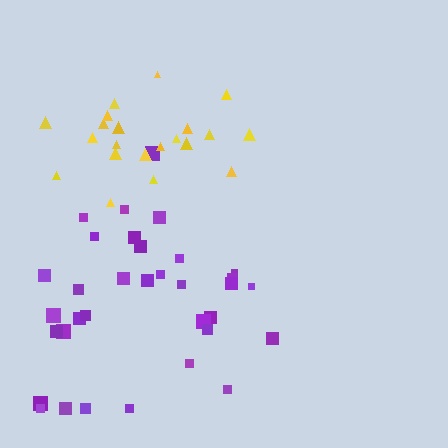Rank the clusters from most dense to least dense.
yellow, purple.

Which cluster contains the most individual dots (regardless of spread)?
Purple (34).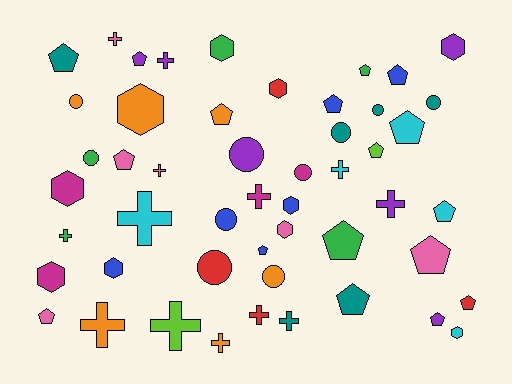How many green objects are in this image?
There are 5 green objects.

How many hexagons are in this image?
There are 10 hexagons.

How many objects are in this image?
There are 50 objects.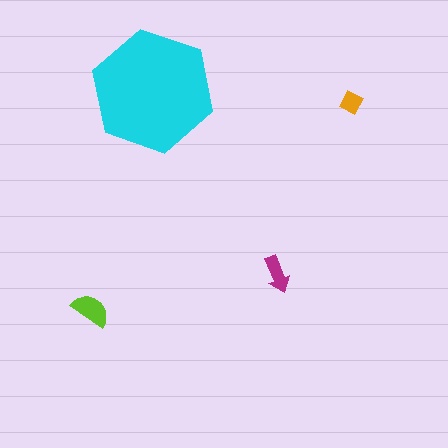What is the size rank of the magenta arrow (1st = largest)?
3rd.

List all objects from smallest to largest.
The orange diamond, the magenta arrow, the lime semicircle, the cyan hexagon.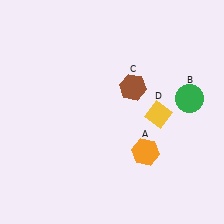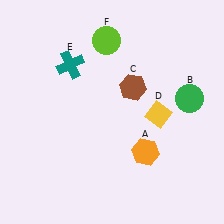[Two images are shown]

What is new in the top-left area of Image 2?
A teal cross (E) was added in the top-left area of Image 2.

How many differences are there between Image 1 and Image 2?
There are 2 differences between the two images.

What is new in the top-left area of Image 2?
A lime circle (F) was added in the top-left area of Image 2.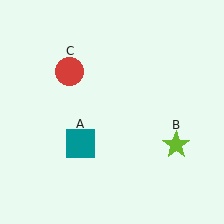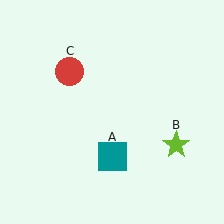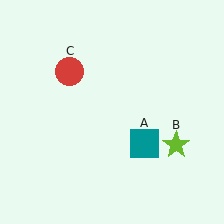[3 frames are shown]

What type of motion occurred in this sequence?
The teal square (object A) rotated counterclockwise around the center of the scene.